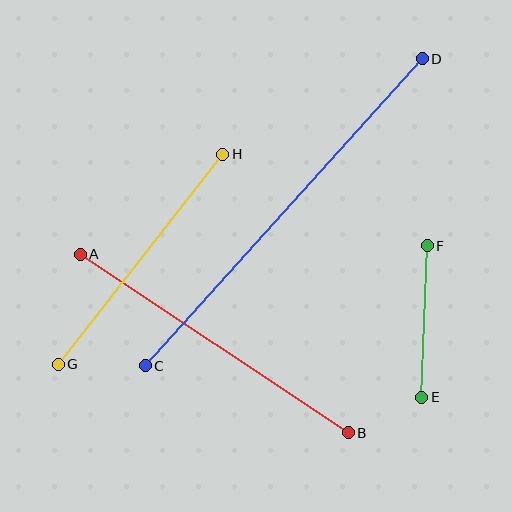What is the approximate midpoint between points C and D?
The midpoint is at approximately (284, 212) pixels.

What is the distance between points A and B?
The distance is approximately 322 pixels.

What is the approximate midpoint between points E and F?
The midpoint is at approximately (425, 321) pixels.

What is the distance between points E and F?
The distance is approximately 152 pixels.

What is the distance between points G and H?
The distance is approximately 267 pixels.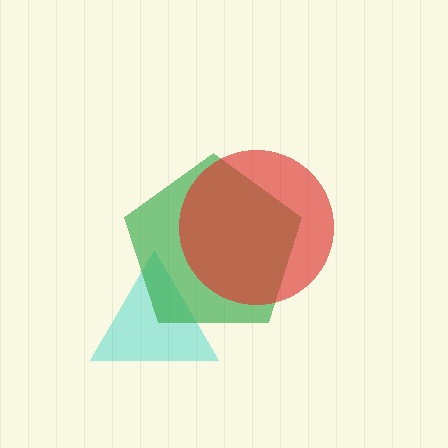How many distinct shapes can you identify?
There are 3 distinct shapes: a cyan triangle, a green pentagon, a red circle.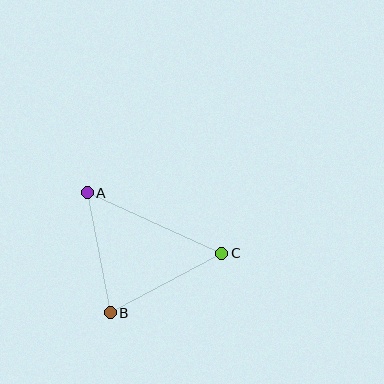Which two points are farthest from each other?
Points A and C are farthest from each other.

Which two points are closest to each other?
Points A and B are closest to each other.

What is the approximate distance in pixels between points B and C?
The distance between B and C is approximately 126 pixels.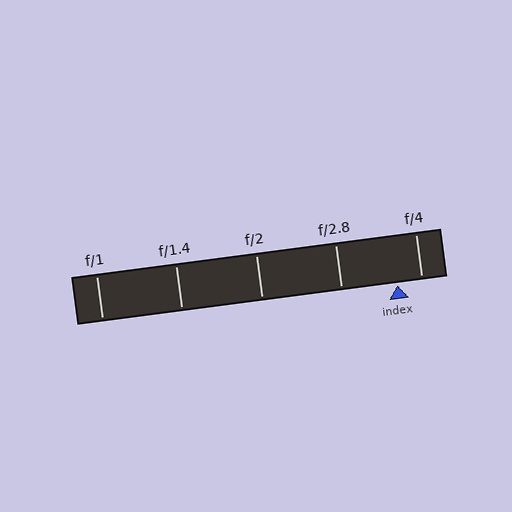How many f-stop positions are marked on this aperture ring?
There are 5 f-stop positions marked.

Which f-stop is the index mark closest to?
The index mark is closest to f/4.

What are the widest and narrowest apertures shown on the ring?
The widest aperture shown is f/1 and the narrowest is f/4.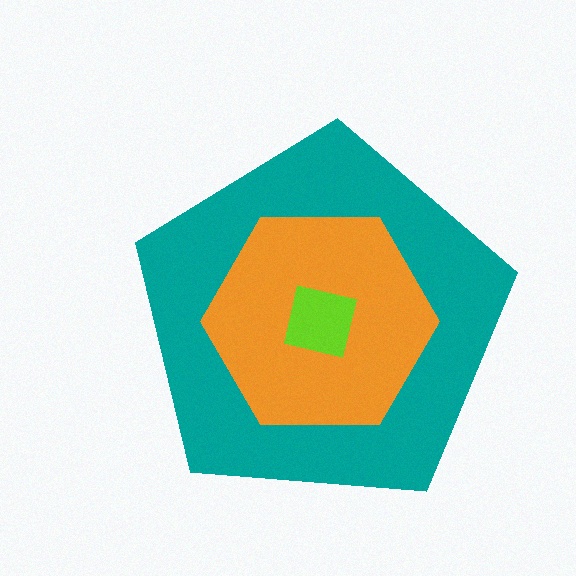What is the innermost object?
The lime square.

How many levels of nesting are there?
3.